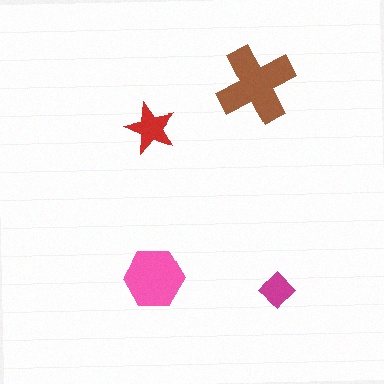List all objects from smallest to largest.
The magenta diamond, the red star, the pink hexagon, the brown cross.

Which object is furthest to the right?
The magenta diamond is rightmost.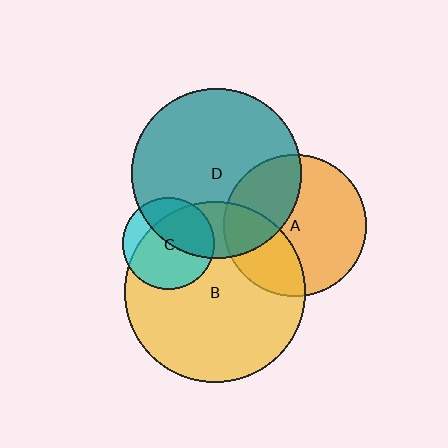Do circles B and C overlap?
Yes.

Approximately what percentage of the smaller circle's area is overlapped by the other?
Approximately 75%.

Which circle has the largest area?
Circle B (yellow).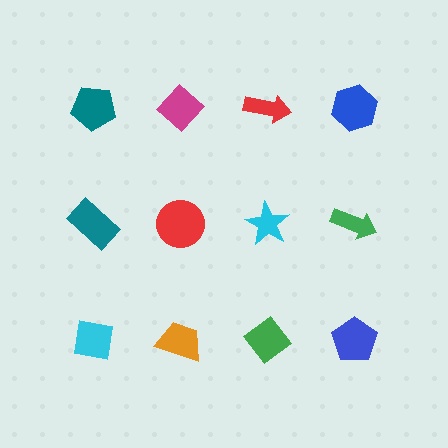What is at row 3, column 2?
An orange trapezoid.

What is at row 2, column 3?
A cyan star.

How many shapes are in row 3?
4 shapes.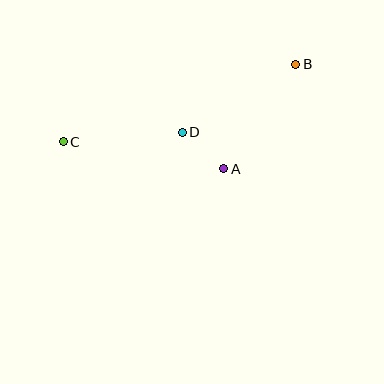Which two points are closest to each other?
Points A and D are closest to each other.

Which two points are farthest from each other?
Points B and C are farthest from each other.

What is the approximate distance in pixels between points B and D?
The distance between B and D is approximately 132 pixels.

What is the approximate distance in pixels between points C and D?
The distance between C and D is approximately 120 pixels.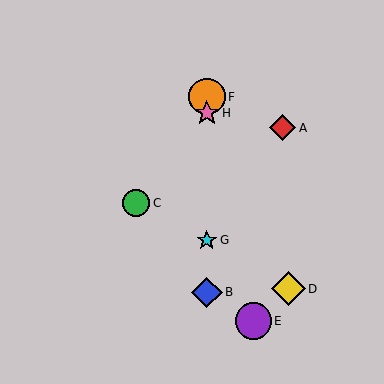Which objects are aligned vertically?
Objects B, F, G, H are aligned vertically.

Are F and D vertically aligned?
No, F is at x≈207 and D is at x≈288.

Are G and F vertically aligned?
Yes, both are at x≈207.